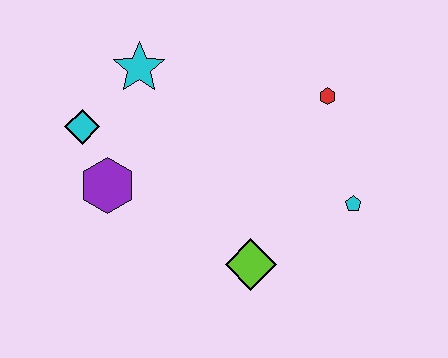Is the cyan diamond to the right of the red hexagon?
No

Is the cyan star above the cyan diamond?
Yes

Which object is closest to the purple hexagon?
The cyan diamond is closest to the purple hexagon.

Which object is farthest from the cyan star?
The cyan pentagon is farthest from the cyan star.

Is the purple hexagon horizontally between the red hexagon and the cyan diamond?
Yes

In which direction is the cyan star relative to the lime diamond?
The cyan star is above the lime diamond.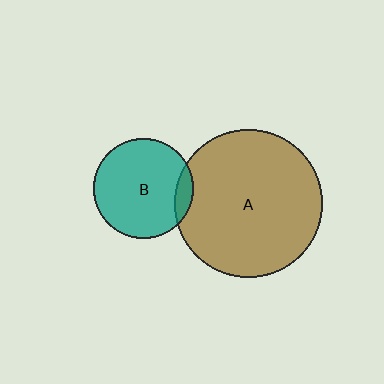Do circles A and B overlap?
Yes.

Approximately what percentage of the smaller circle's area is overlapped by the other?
Approximately 10%.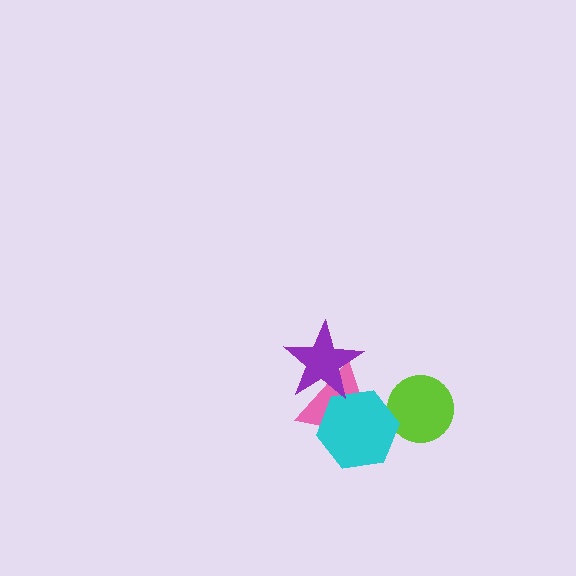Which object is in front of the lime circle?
The cyan hexagon is in front of the lime circle.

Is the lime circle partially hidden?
Yes, it is partially covered by another shape.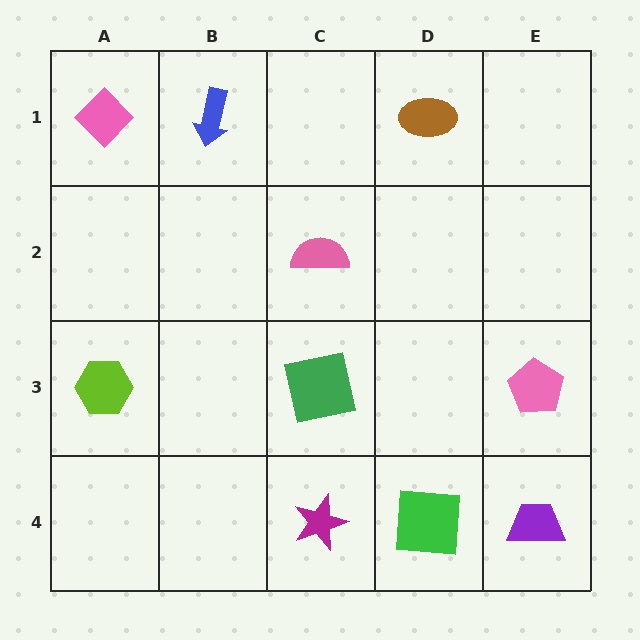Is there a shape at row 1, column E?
No, that cell is empty.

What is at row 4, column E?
A purple trapezoid.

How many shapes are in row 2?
1 shape.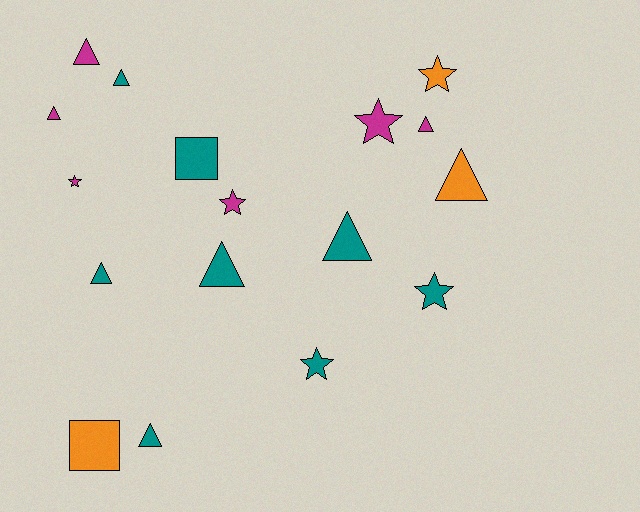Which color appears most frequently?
Teal, with 8 objects.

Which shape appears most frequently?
Triangle, with 9 objects.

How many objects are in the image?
There are 17 objects.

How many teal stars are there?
There are 2 teal stars.